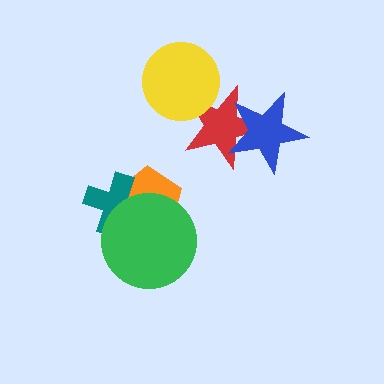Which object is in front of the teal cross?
The green circle is in front of the teal cross.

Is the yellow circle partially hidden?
No, no other shape covers it.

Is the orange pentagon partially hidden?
Yes, it is partially covered by another shape.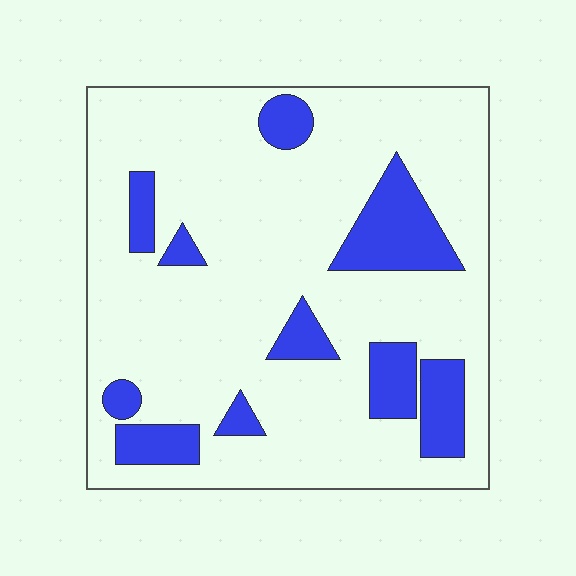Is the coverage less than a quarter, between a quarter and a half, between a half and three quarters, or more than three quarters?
Less than a quarter.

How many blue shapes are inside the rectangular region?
10.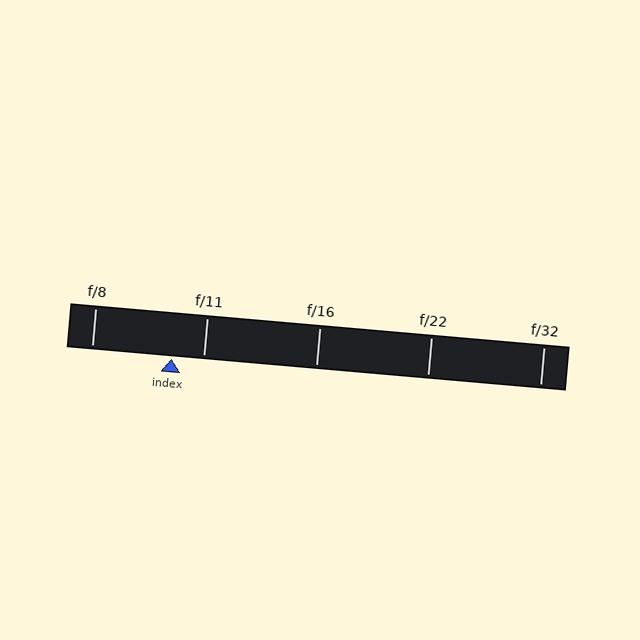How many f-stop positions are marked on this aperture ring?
There are 5 f-stop positions marked.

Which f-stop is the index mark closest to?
The index mark is closest to f/11.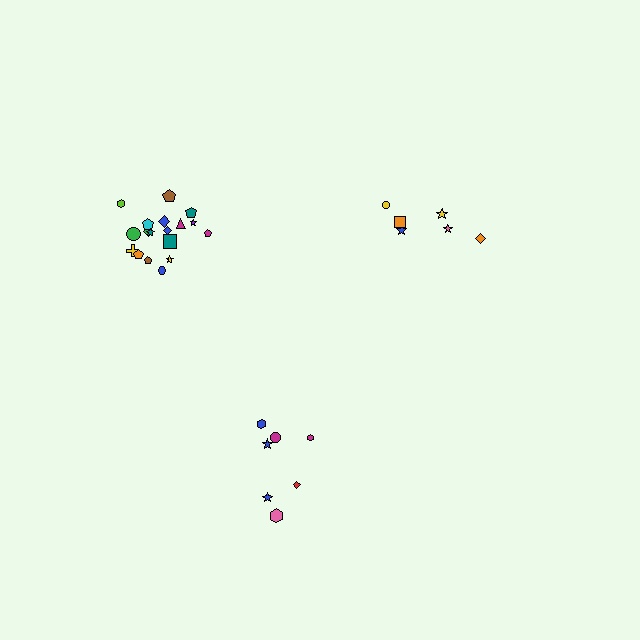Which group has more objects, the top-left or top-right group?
The top-left group.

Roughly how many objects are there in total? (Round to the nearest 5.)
Roughly 30 objects in total.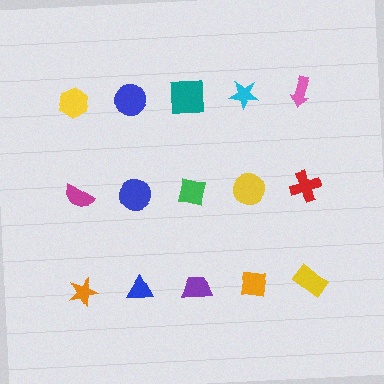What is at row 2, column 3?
A green square.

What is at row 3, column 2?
A blue triangle.